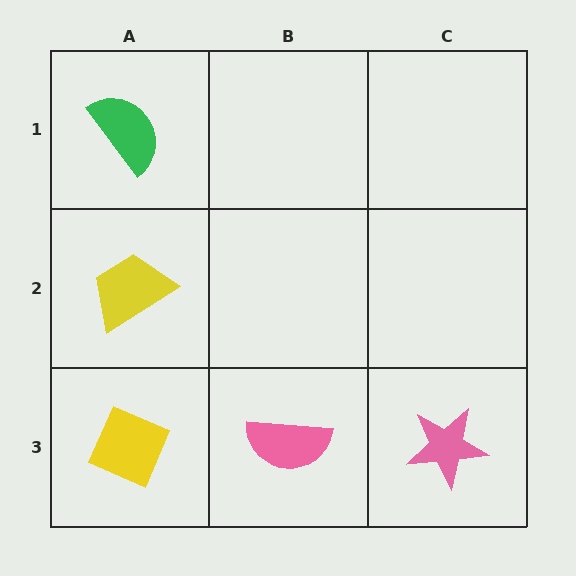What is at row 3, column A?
A yellow diamond.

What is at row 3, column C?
A pink star.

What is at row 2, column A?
A yellow trapezoid.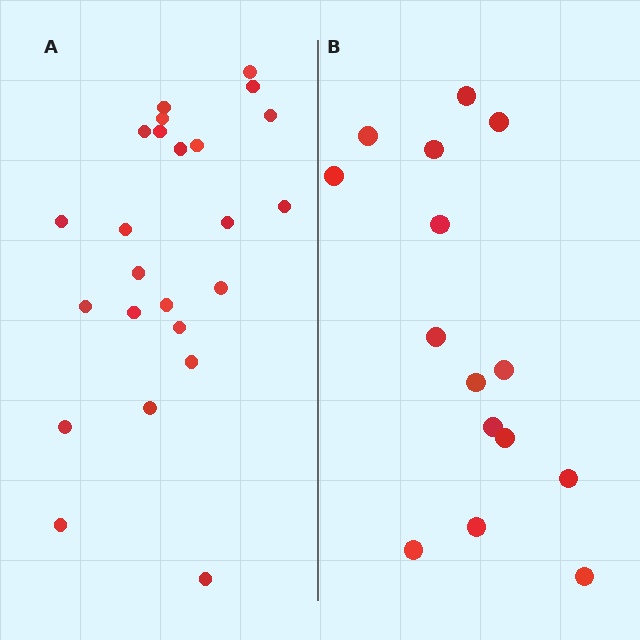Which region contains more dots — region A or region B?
Region A (the left region) has more dots.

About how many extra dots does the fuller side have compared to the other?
Region A has roughly 8 or so more dots than region B.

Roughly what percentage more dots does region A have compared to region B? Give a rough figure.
About 60% more.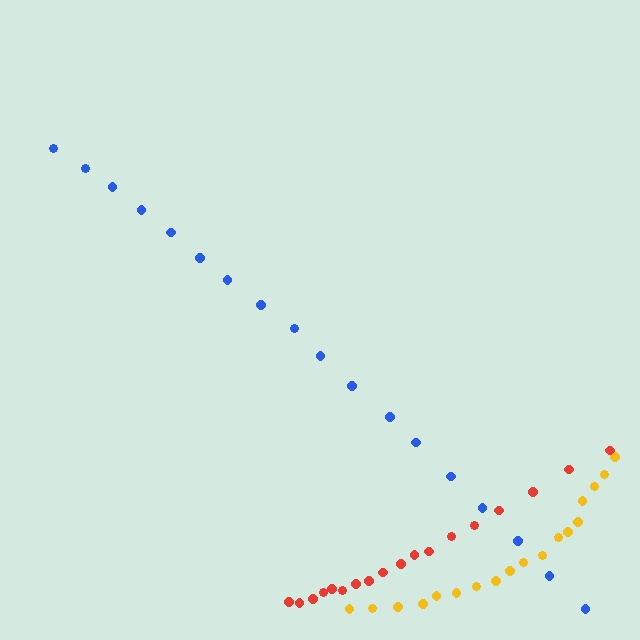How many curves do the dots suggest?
There are 3 distinct paths.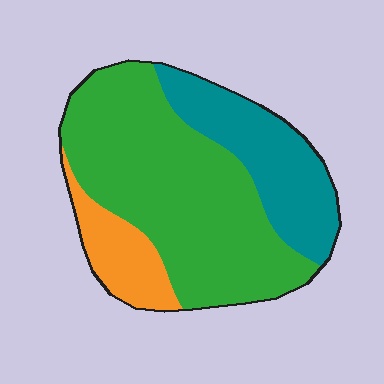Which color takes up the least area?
Orange, at roughly 15%.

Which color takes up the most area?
Green, at roughly 60%.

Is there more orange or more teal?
Teal.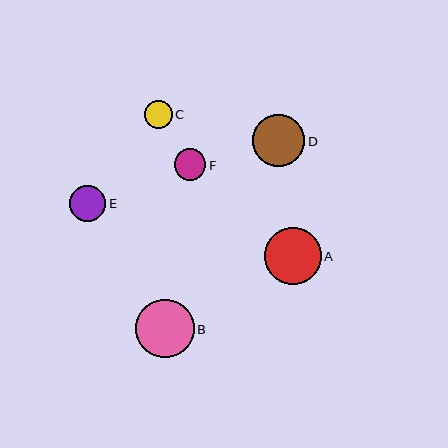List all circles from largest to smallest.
From largest to smallest: B, A, D, E, F, C.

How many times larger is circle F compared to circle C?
Circle F is approximately 1.1 times the size of circle C.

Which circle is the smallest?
Circle C is the smallest with a size of approximately 28 pixels.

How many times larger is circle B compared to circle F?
Circle B is approximately 1.9 times the size of circle F.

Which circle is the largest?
Circle B is the largest with a size of approximately 58 pixels.